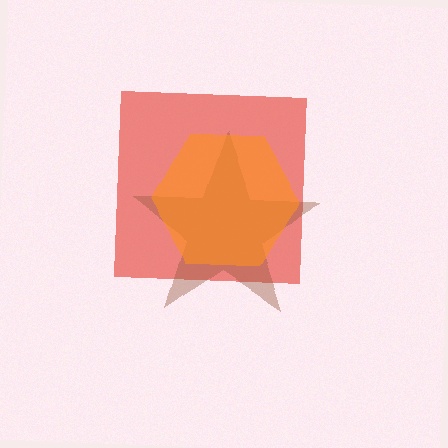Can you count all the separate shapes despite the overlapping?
Yes, there are 3 separate shapes.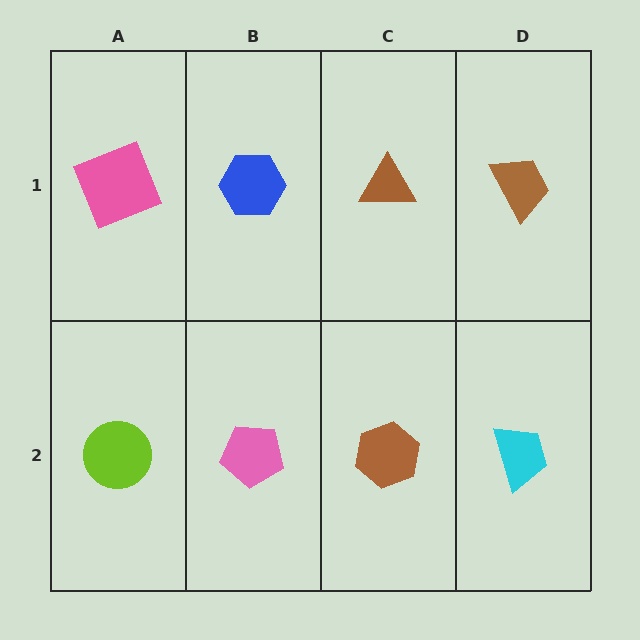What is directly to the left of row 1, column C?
A blue hexagon.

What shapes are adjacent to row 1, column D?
A cyan trapezoid (row 2, column D), a brown triangle (row 1, column C).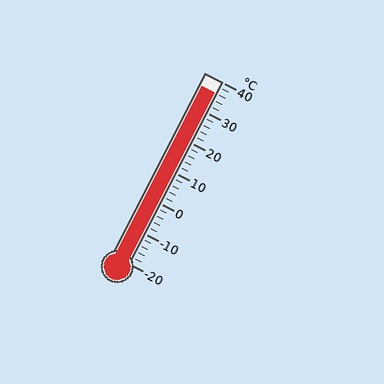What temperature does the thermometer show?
The thermometer shows approximately 36°C.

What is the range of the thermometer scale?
The thermometer scale ranges from -20°C to 40°C.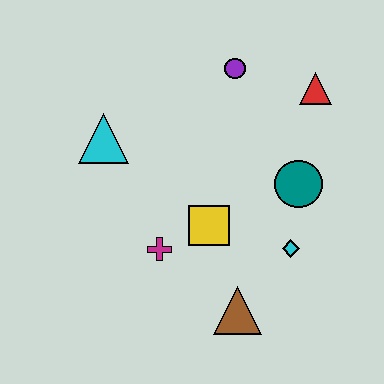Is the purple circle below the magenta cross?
No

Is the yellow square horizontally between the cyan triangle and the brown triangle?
Yes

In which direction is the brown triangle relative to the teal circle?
The brown triangle is below the teal circle.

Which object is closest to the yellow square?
The magenta cross is closest to the yellow square.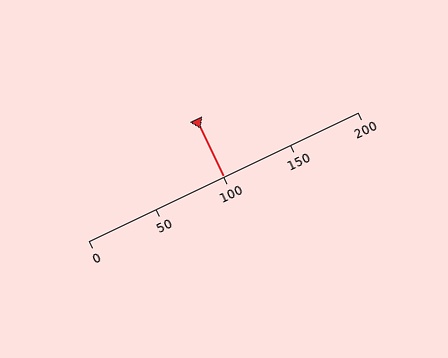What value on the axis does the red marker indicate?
The marker indicates approximately 100.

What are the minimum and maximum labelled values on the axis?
The axis runs from 0 to 200.